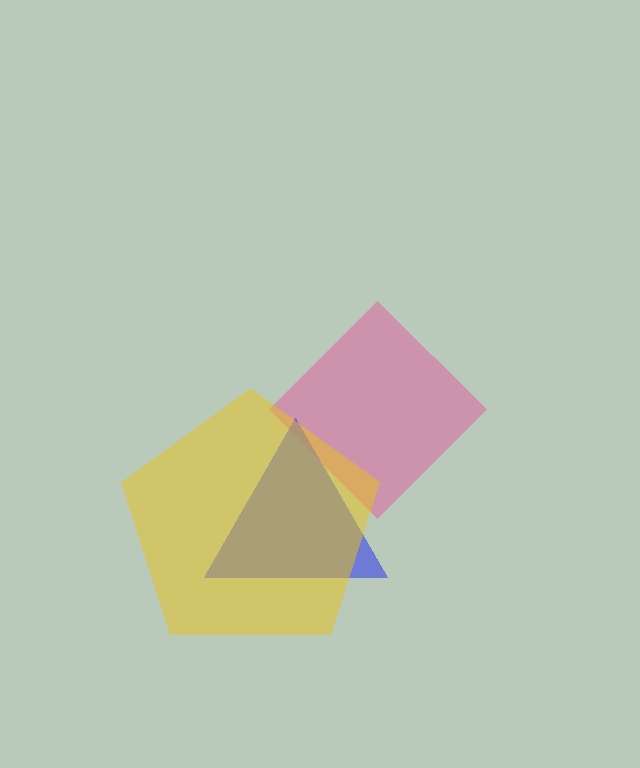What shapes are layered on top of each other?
The layered shapes are: a pink diamond, a blue triangle, a yellow pentagon.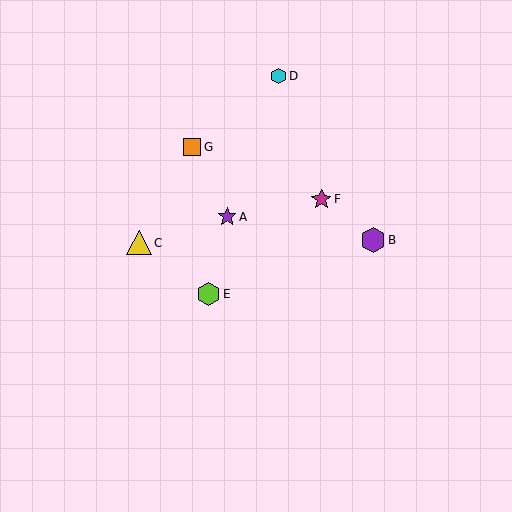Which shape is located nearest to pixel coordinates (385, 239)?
The purple hexagon (labeled B) at (373, 240) is nearest to that location.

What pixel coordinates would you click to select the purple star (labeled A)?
Click at (227, 217) to select the purple star A.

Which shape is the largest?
The purple hexagon (labeled B) is the largest.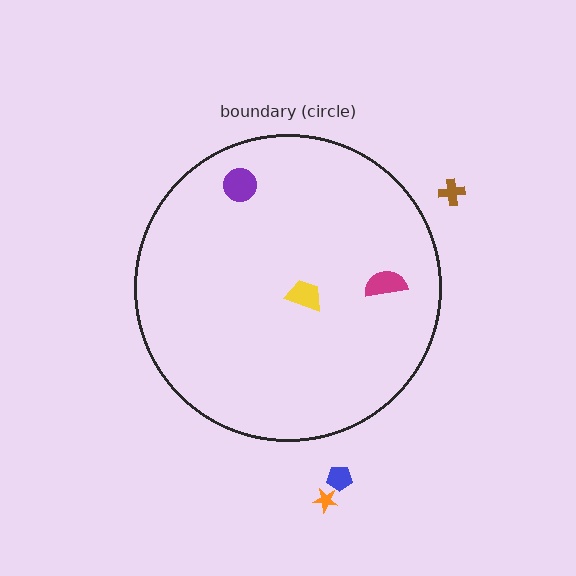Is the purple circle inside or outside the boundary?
Inside.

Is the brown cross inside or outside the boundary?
Outside.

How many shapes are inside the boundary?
3 inside, 3 outside.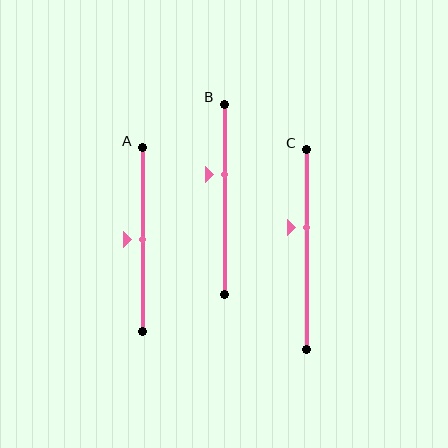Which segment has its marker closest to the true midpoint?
Segment A has its marker closest to the true midpoint.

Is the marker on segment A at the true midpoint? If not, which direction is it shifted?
Yes, the marker on segment A is at the true midpoint.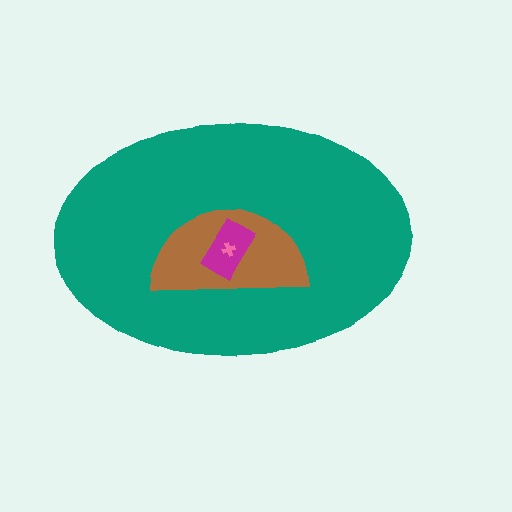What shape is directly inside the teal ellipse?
The brown semicircle.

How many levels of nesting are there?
4.